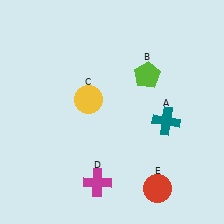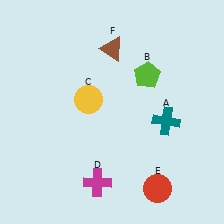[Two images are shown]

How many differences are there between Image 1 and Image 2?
There is 1 difference between the two images.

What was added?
A brown triangle (F) was added in Image 2.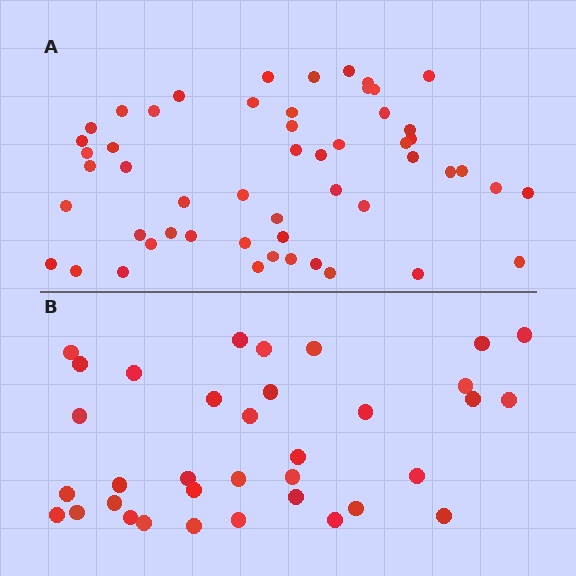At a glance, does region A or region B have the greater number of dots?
Region A (the top region) has more dots.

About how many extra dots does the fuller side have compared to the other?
Region A has approximately 20 more dots than region B.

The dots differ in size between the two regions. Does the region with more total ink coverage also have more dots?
No. Region B has more total ink coverage because its dots are larger, but region A actually contains more individual dots. Total area can be misleading — the number of items is what matters here.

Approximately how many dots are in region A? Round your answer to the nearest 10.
About 50 dots. (The exact count is 53, which rounds to 50.)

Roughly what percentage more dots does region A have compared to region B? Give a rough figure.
About 50% more.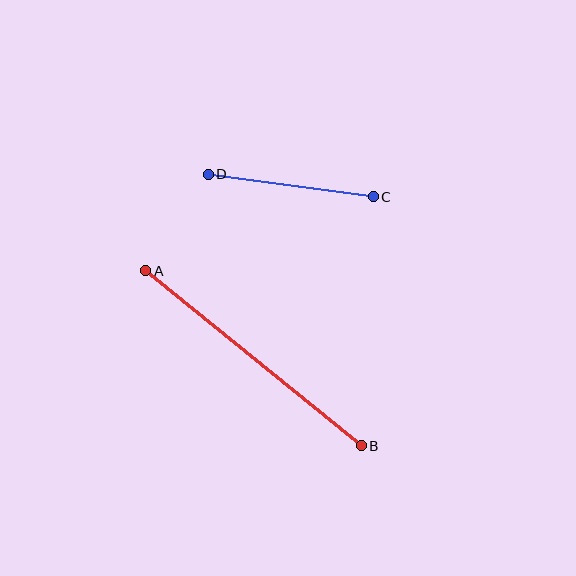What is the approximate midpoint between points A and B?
The midpoint is at approximately (253, 358) pixels.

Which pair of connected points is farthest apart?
Points A and B are farthest apart.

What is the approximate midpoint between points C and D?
The midpoint is at approximately (291, 186) pixels.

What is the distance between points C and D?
The distance is approximately 166 pixels.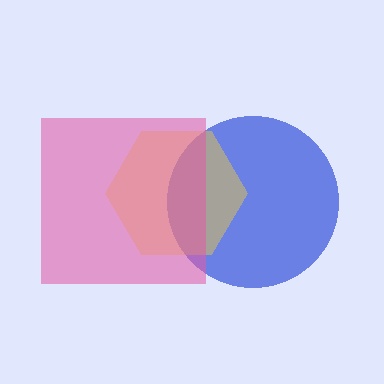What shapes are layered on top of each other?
The layered shapes are: a blue circle, a yellow hexagon, a pink square.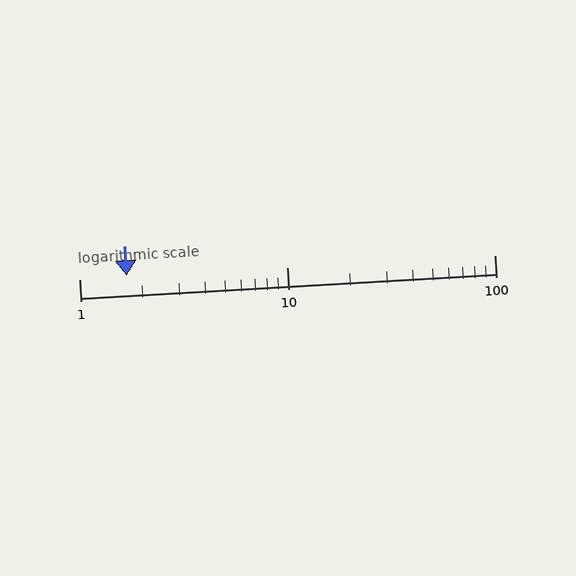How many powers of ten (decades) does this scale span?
The scale spans 2 decades, from 1 to 100.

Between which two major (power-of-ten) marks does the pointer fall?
The pointer is between 1 and 10.